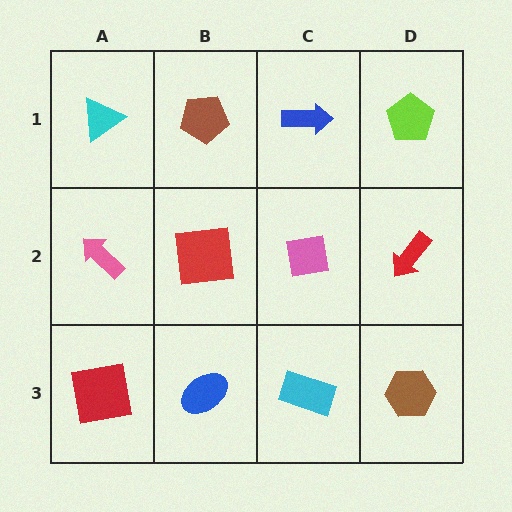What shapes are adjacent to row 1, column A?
A pink arrow (row 2, column A), a brown pentagon (row 1, column B).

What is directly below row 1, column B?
A red square.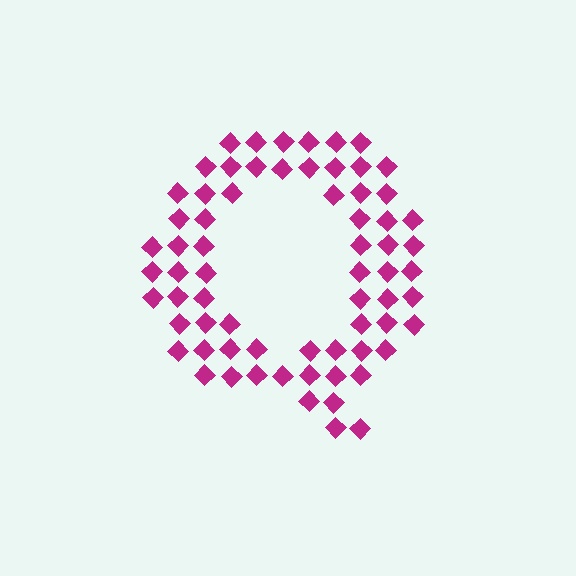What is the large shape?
The large shape is the letter Q.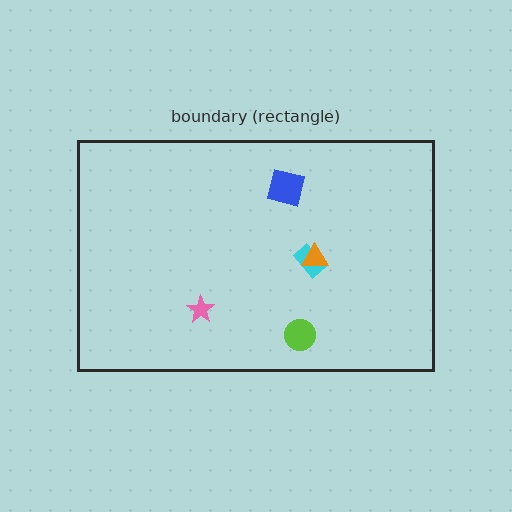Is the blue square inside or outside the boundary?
Inside.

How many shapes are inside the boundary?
5 inside, 0 outside.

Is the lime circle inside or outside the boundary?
Inside.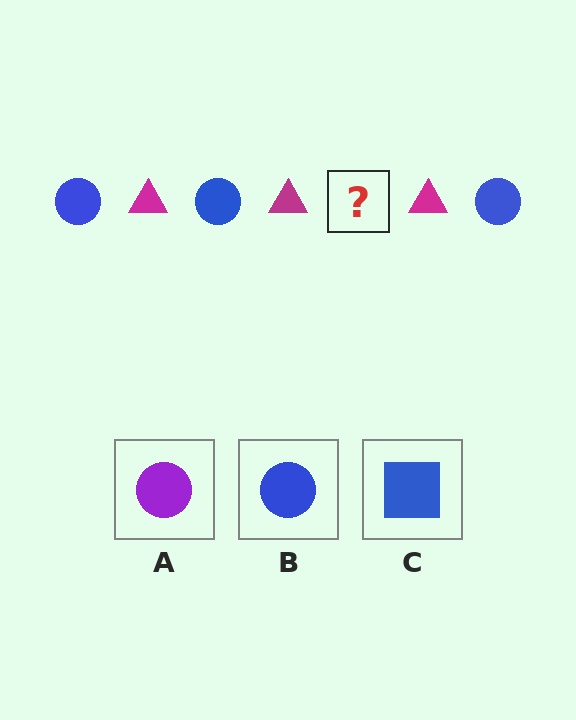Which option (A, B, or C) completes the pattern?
B.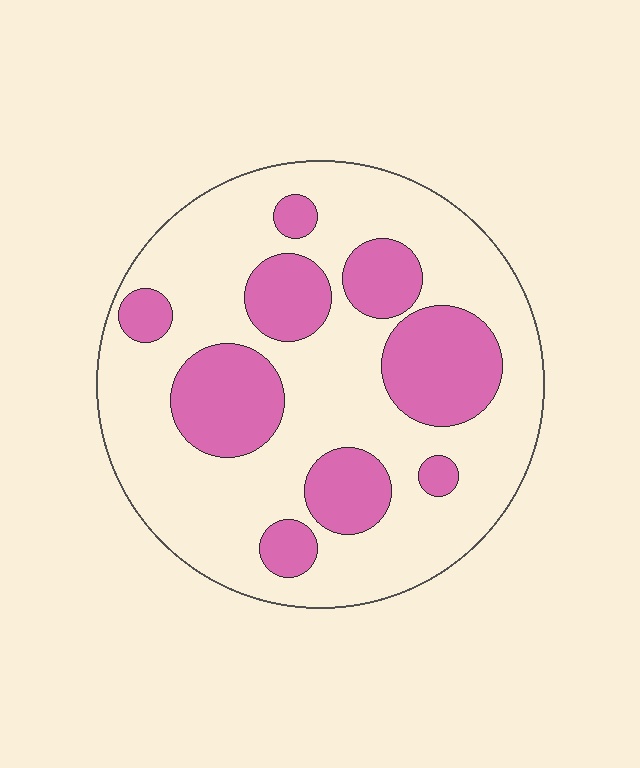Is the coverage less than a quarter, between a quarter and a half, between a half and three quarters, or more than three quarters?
Between a quarter and a half.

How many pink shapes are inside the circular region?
9.